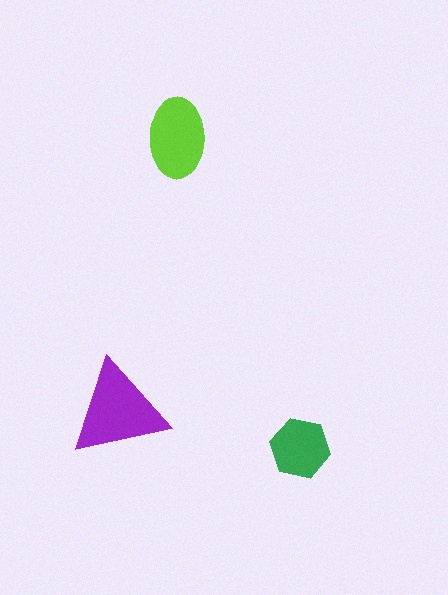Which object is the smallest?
The green hexagon.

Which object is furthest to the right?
The green hexagon is rightmost.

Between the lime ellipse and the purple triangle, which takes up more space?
The purple triangle.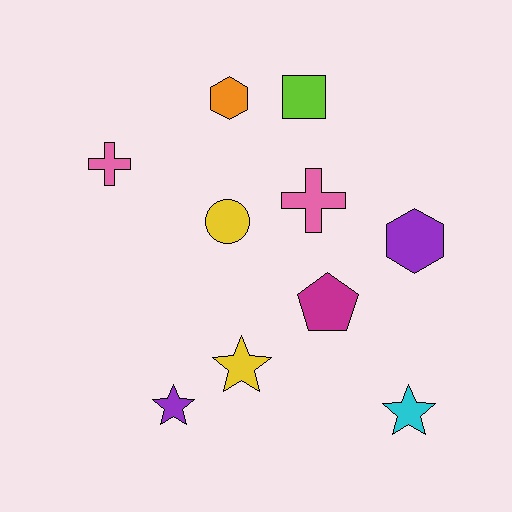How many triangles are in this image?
There are no triangles.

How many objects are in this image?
There are 10 objects.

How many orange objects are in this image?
There is 1 orange object.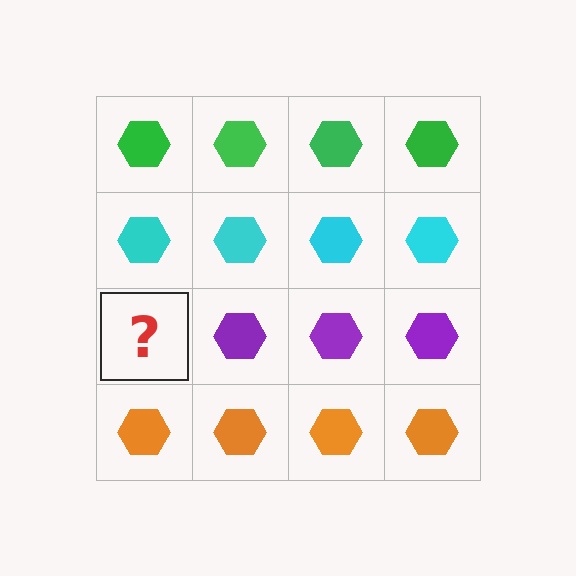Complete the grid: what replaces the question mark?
The question mark should be replaced with a purple hexagon.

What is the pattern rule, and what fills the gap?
The rule is that each row has a consistent color. The gap should be filled with a purple hexagon.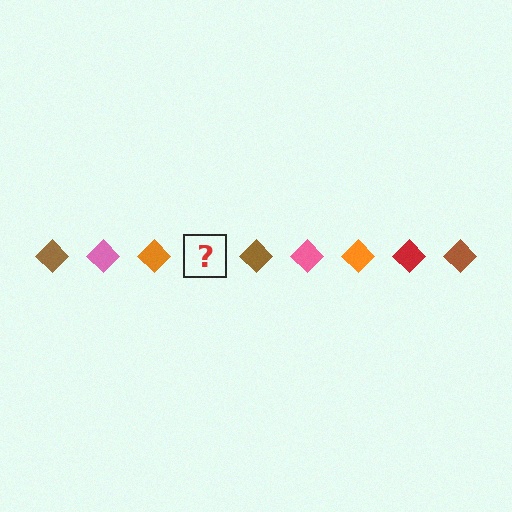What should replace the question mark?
The question mark should be replaced with a red diamond.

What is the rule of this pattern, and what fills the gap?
The rule is that the pattern cycles through brown, pink, orange, red diamonds. The gap should be filled with a red diamond.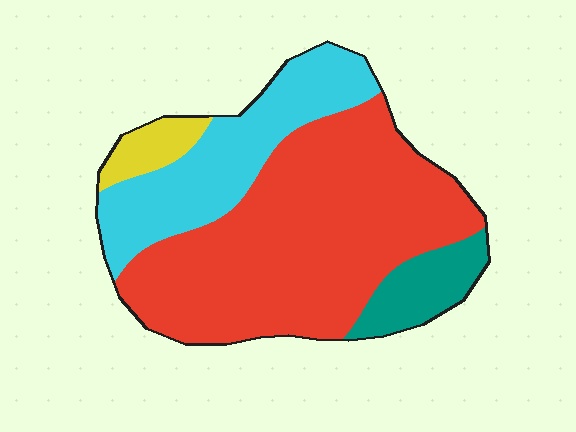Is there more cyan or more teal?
Cyan.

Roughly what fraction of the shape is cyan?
Cyan covers around 25% of the shape.